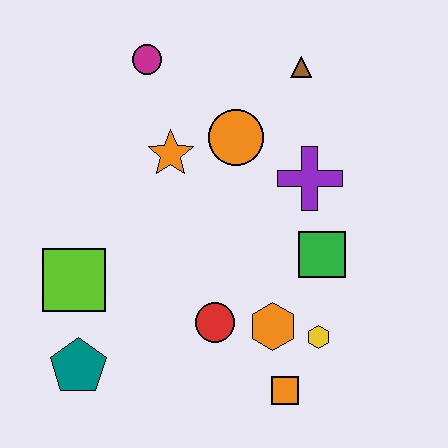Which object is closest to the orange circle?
The orange star is closest to the orange circle.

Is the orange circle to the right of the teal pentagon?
Yes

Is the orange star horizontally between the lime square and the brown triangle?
Yes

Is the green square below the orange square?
No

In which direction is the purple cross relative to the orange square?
The purple cross is above the orange square.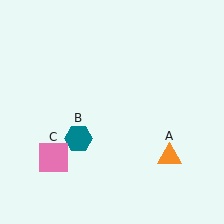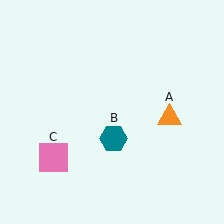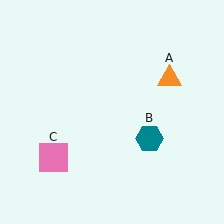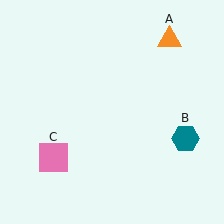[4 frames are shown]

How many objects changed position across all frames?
2 objects changed position: orange triangle (object A), teal hexagon (object B).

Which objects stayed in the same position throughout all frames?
Pink square (object C) remained stationary.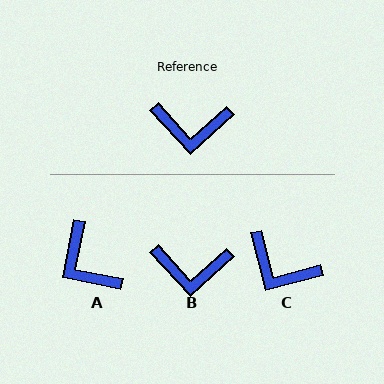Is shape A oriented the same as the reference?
No, it is off by about 54 degrees.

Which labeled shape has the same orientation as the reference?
B.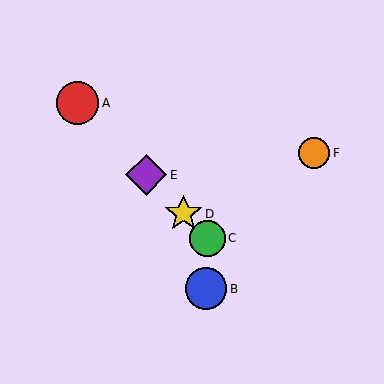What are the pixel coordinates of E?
Object E is at (146, 175).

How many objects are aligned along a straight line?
4 objects (A, C, D, E) are aligned along a straight line.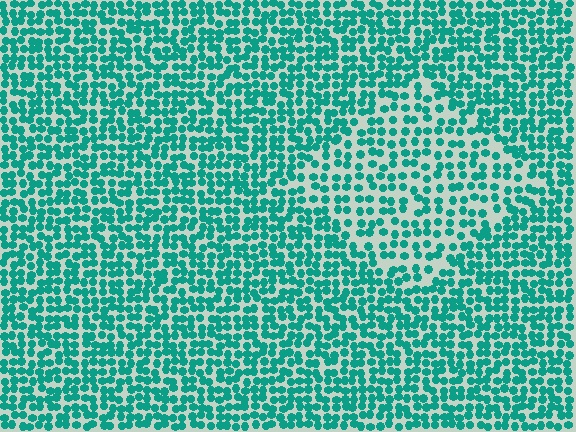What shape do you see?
I see a diamond.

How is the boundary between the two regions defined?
The boundary is defined by a change in element density (approximately 1.6x ratio). All elements are the same color, size, and shape.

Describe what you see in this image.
The image contains small teal elements arranged at two different densities. A diamond-shaped region is visible where the elements are less densely packed than the surrounding area.